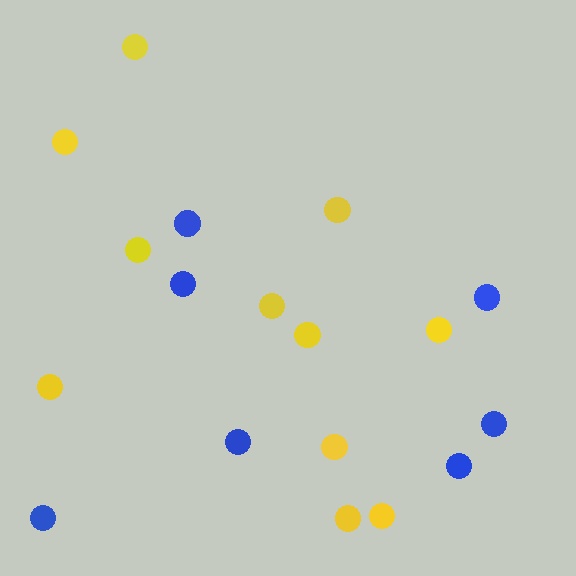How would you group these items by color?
There are 2 groups: one group of blue circles (7) and one group of yellow circles (11).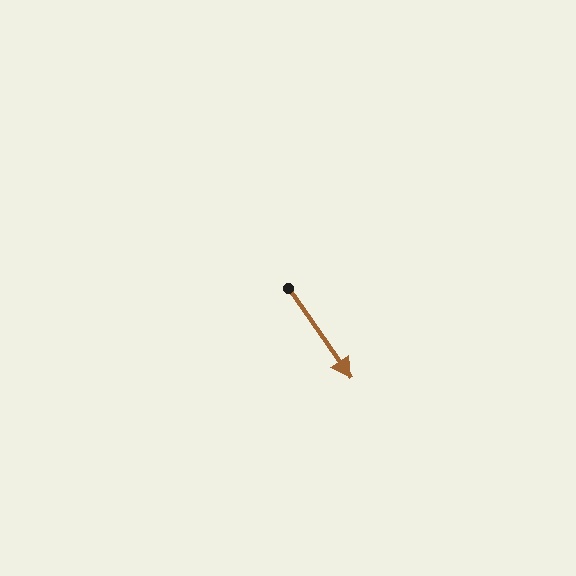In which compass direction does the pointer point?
Southeast.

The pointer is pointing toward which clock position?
Roughly 5 o'clock.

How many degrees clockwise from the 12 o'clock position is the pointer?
Approximately 145 degrees.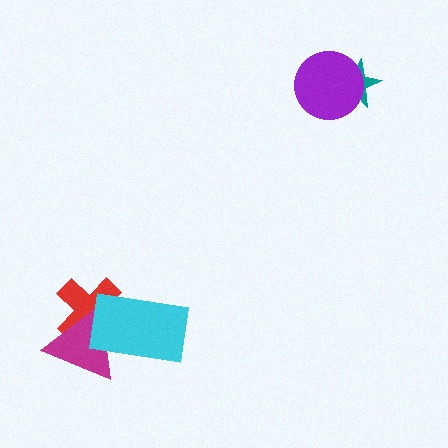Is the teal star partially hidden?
Yes, it is partially covered by another shape.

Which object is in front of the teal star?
The purple circle is in front of the teal star.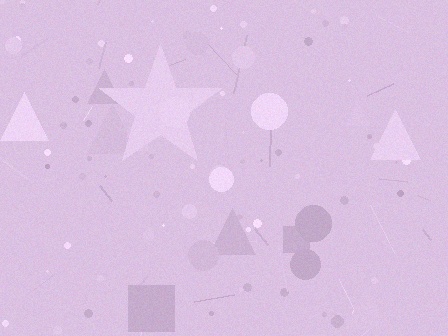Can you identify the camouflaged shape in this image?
The camouflaged shape is a star.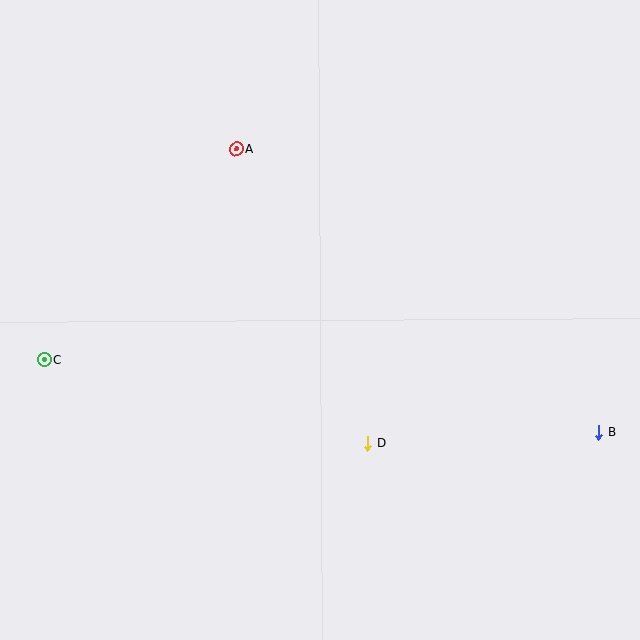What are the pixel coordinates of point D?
Point D is at (368, 443).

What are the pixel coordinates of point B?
Point B is at (599, 433).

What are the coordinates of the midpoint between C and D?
The midpoint between C and D is at (206, 401).